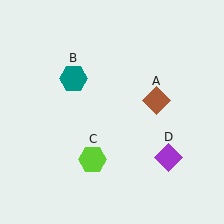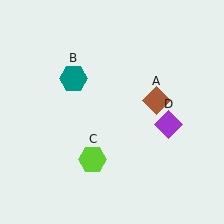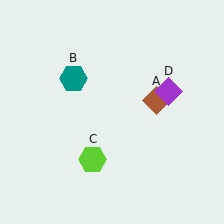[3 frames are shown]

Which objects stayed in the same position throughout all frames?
Brown diamond (object A) and teal hexagon (object B) and lime hexagon (object C) remained stationary.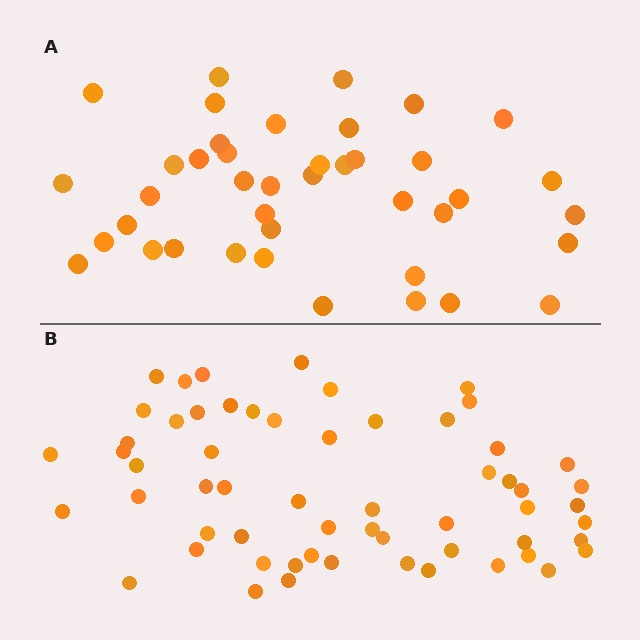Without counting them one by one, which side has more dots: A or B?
Region B (the bottom region) has more dots.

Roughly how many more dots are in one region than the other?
Region B has approximately 20 more dots than region A.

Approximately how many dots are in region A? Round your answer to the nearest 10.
About 40 dots. (The exact count is 41, which rounds to 40.)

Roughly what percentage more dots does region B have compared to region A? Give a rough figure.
About 45% more.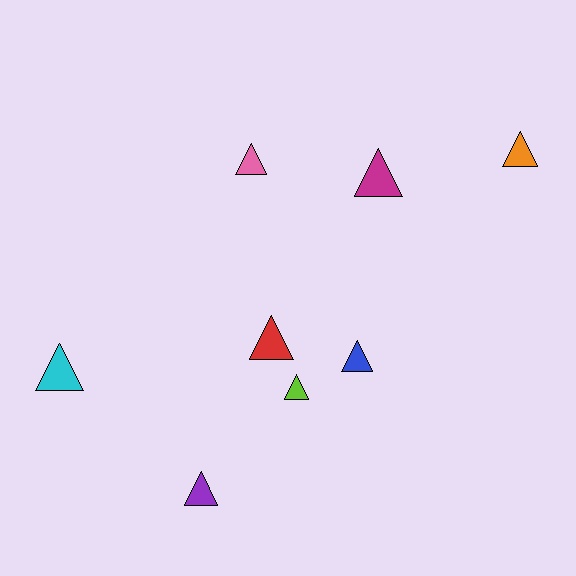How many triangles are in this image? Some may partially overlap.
There are 8 triangles.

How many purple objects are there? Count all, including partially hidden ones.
There is 1 purple object.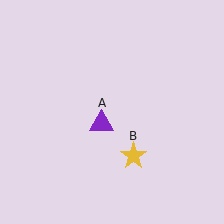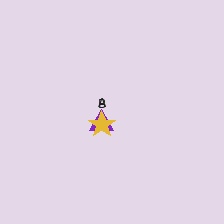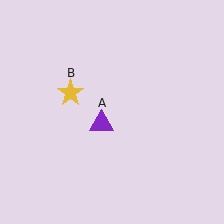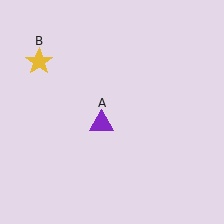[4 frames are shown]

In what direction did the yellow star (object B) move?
The yellow star (object B) moved up and to the left.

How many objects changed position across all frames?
1 object changed position: yellow star (object B).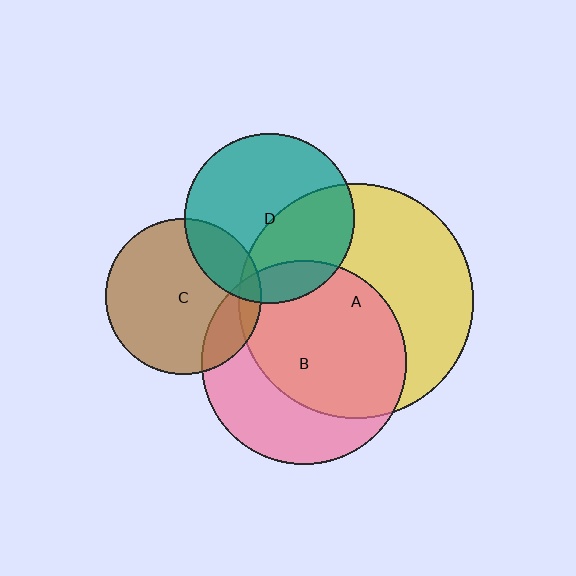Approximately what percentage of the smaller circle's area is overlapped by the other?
Approximately 60%.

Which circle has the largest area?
Circle A (yellow).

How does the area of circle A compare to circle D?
Approximately 1.9 times.